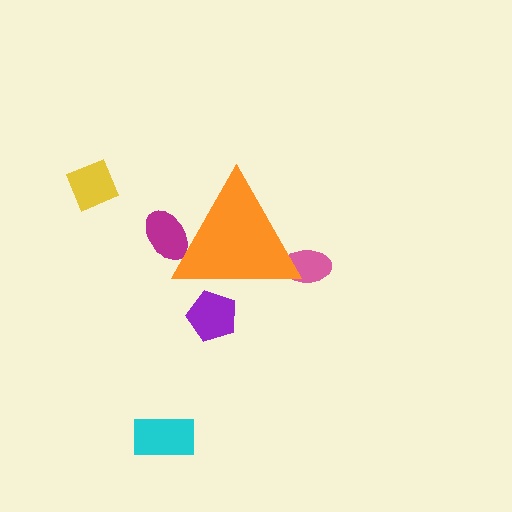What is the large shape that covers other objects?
An orange triangle.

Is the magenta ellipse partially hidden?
Yes, the magenta ellipse is partially hidden behind the orange triangle.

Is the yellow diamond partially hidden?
No, the yellow diamond is fully visible.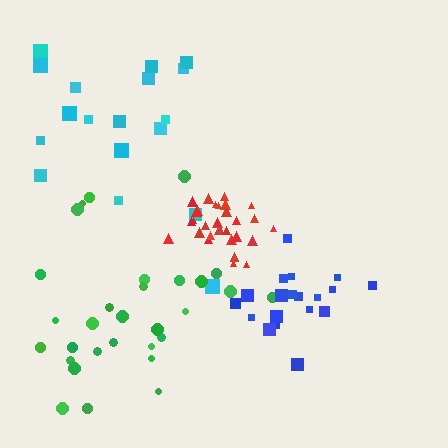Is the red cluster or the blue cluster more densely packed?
Red.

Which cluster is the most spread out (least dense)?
Cyan.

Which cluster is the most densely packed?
Red.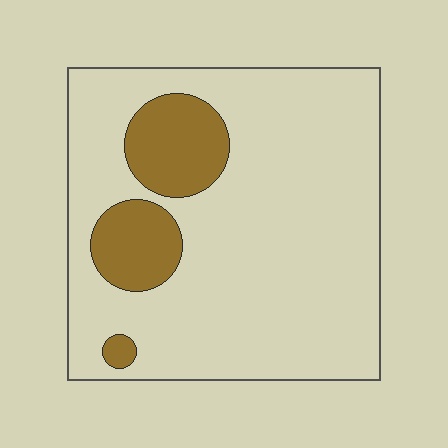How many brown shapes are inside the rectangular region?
3.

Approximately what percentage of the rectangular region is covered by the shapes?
Approximately 15%.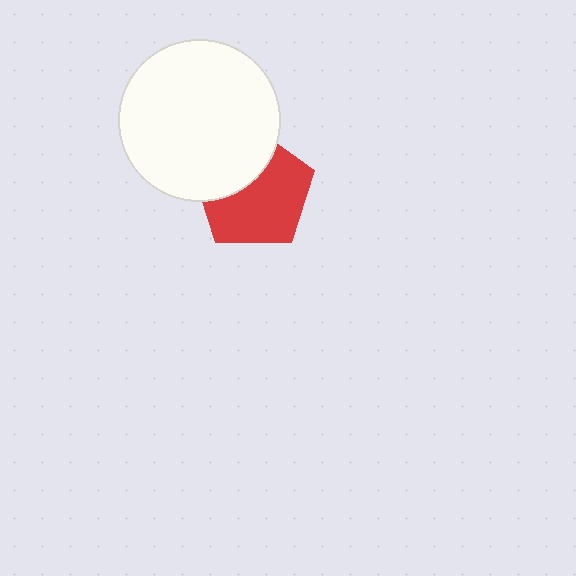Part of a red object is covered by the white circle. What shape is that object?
It is a pentagon.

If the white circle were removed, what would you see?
You would see the complete red pentagon.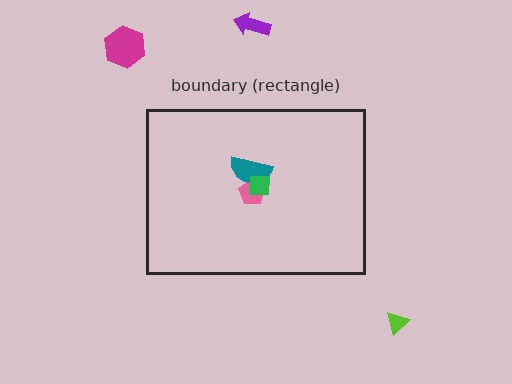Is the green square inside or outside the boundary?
Inside.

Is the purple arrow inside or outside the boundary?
Outside.